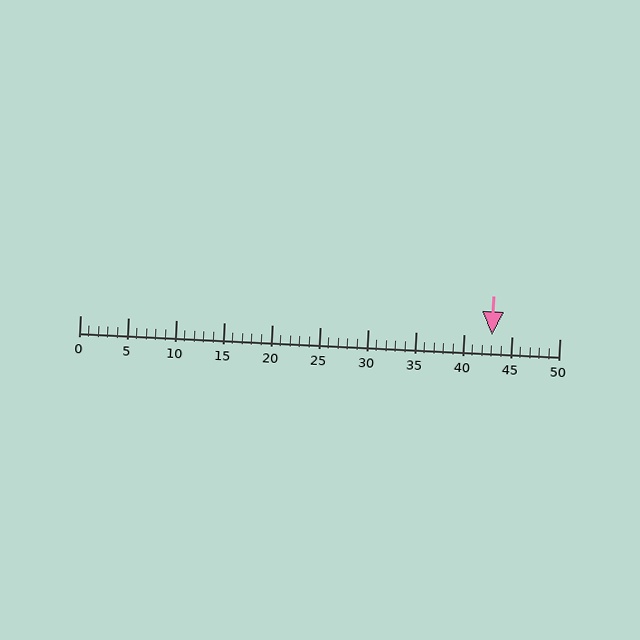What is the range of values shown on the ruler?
The ruler shows values from 0 to 50.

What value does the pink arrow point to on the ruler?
The pink arrow points to approximately 43.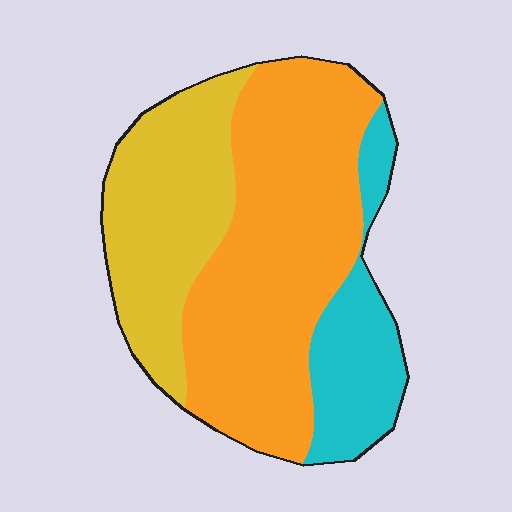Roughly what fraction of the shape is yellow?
Yellow takes up about one third (1/3) of the shape.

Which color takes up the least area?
Cyan, at roughly 20%.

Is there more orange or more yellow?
Orange.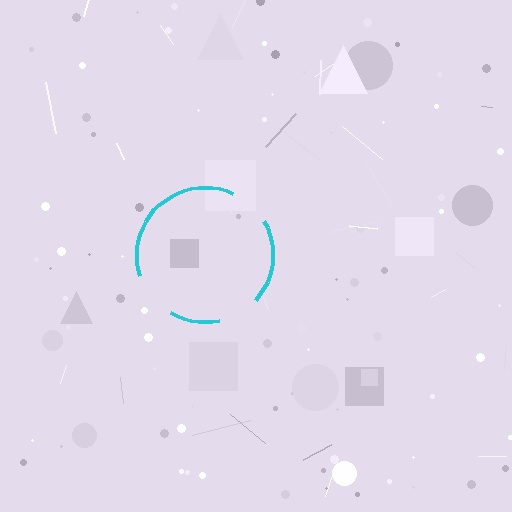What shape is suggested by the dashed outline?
The dashed outline suggests a circle.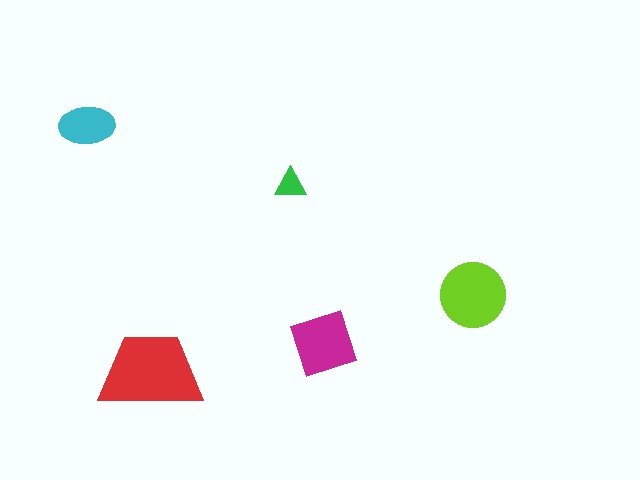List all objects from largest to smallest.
The red trapezoid, the lime circle, the magenta square, the cyan ellipse, the green triangle.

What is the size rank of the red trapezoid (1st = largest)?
1st.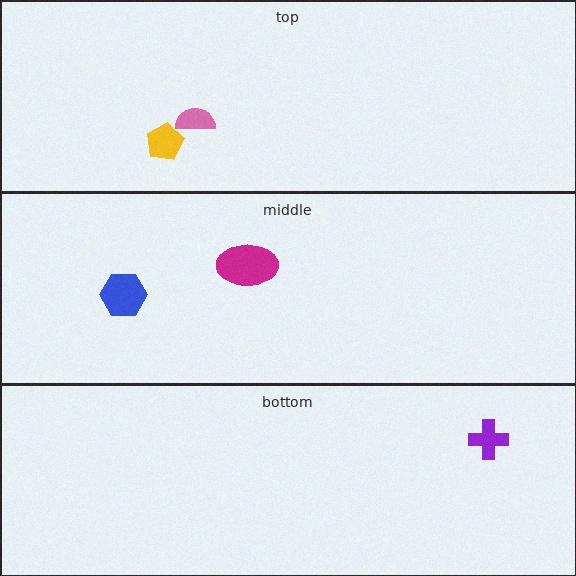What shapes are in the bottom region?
The purple cross.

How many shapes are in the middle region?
2.